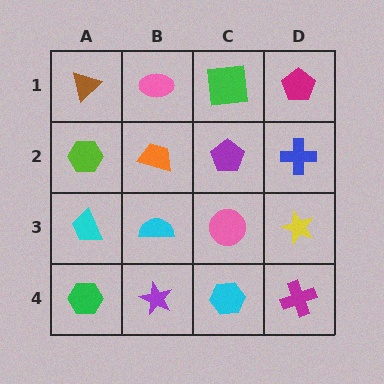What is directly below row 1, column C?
A purple pentagon.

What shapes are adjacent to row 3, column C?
A purple pentagon (row 2, column C), a cyan hexagon (row 4, column C), a cyan semicircle (row 3, column B), a yellow star (row 3, column D).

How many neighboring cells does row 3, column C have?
4.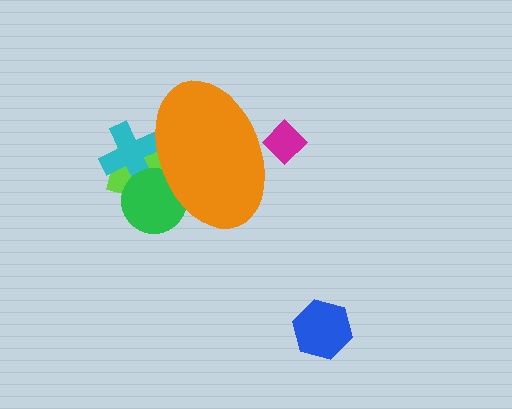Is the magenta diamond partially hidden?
Yes, the magenta diamond is partially hidden behind the orange ellipse.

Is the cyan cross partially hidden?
Yes, the cyan cross is partially hidden behind the orange ellipse.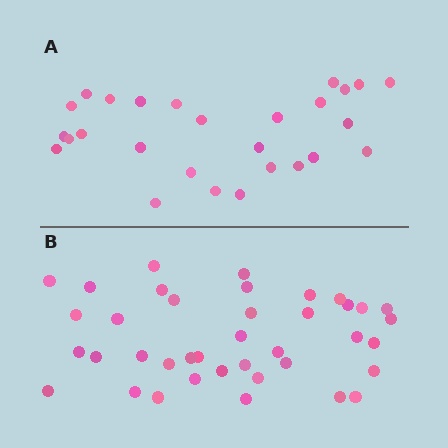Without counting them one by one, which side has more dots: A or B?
Region B (the bottom region) has more dots.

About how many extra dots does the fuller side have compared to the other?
Region B has roughly 12 or so more dots than region A.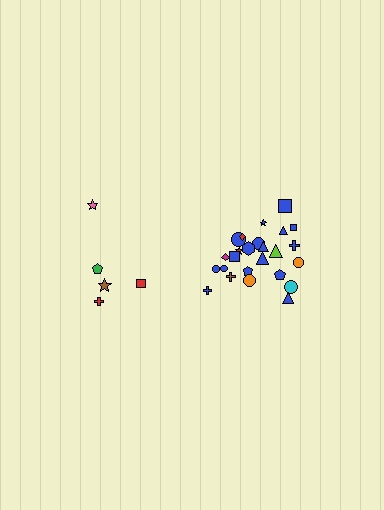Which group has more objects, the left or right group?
The right group.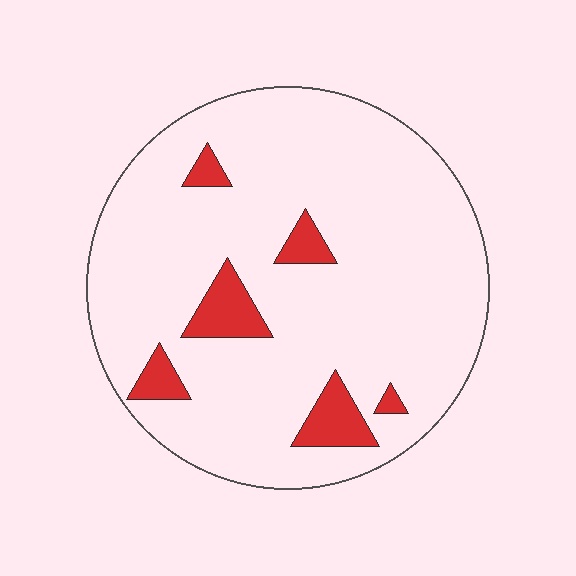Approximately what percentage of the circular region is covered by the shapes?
Approximately 10%.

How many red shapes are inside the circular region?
6.